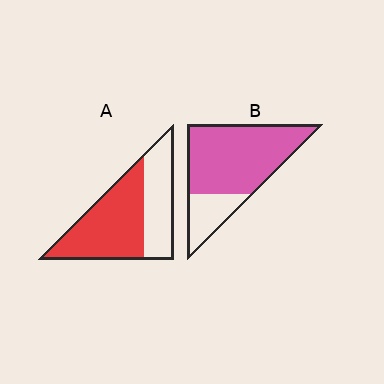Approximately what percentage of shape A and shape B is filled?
A is approximately 60% and B is approximately 75%.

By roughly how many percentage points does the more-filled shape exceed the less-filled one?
By roughly 15 percentage points (B over A).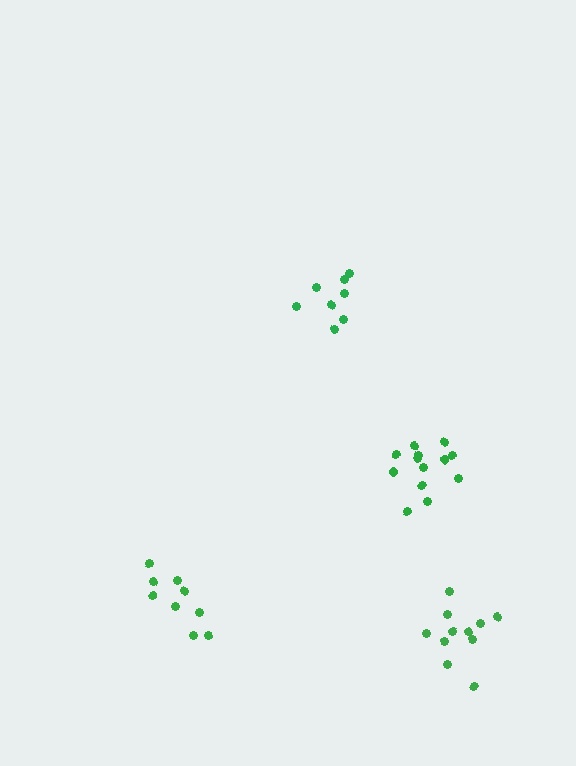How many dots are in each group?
Group 1: 11 dots, Group 2: 13 dots, Group 3: 9 dots, Group 4: 8 dots (41 total).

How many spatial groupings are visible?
There are 4 spatial groupings.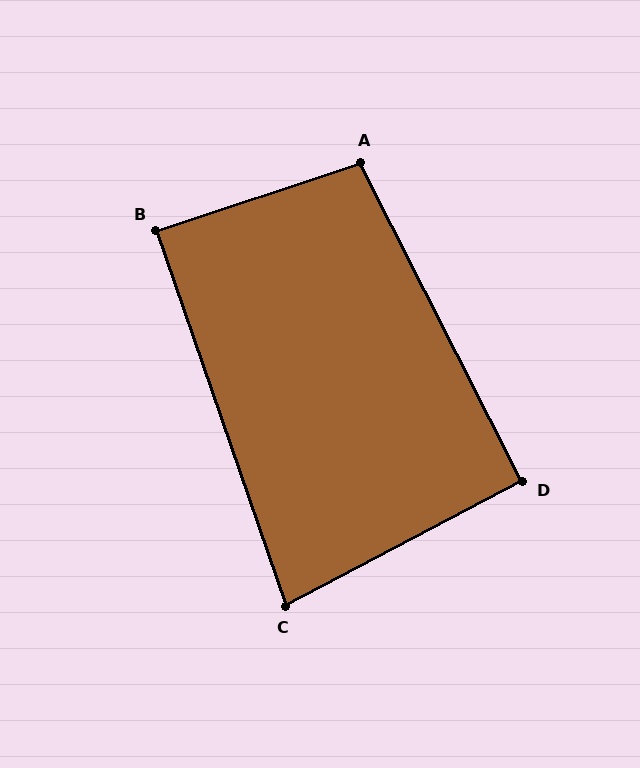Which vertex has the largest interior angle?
A, at approximately 99 degrees.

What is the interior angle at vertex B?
Approximately 89 degrees (approximately right).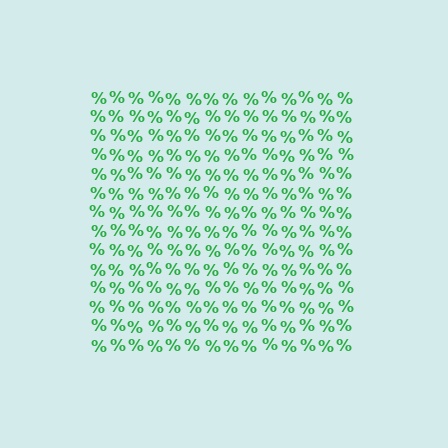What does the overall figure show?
The overall figure shows a square.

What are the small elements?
The small elements are percent signs.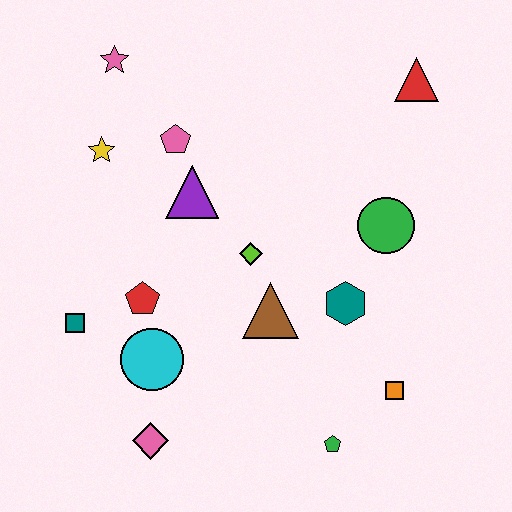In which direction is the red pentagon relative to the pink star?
The red pentagon is below the pink star.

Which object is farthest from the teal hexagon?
The pink star is farthest from the teal hexagon.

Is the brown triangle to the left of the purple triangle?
No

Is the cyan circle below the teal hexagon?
Yes